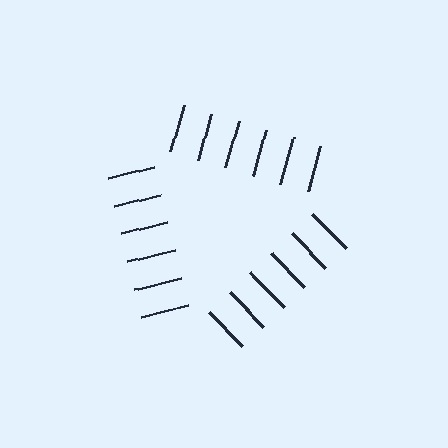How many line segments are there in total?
18 — 6 along each of the 3 edges.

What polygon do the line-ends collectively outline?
An illusory triangle — the line segments terminate on its edges but no continuous stroke is drawn.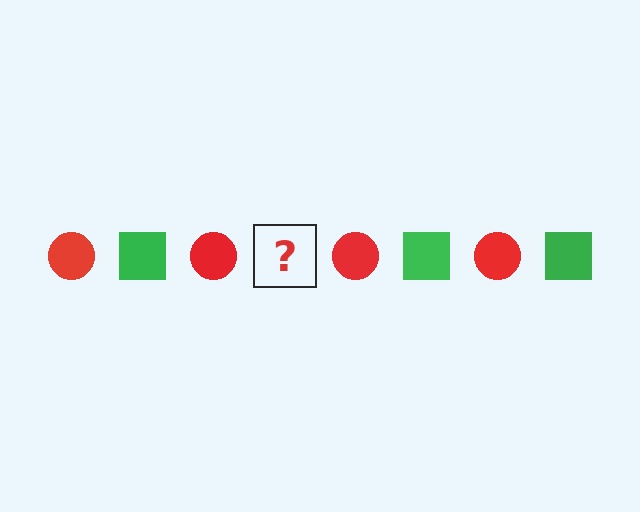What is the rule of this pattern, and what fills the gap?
The rule is that the pattern alternates between red circle and green square. The gap should be filled with a green square.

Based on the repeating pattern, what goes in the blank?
The blank should be a green square.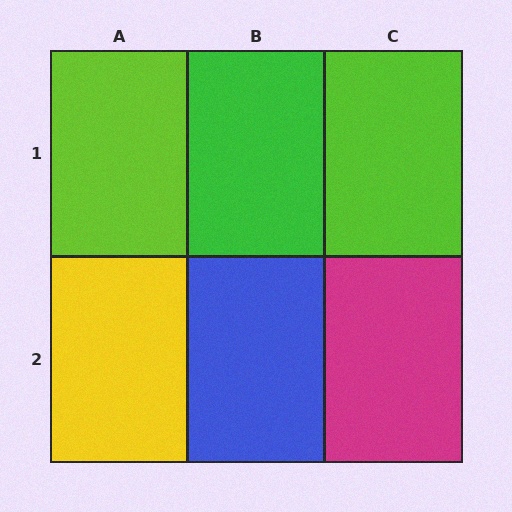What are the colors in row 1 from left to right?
Lime, green, lime.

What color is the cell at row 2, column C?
Magenta.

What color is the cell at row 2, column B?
Blue.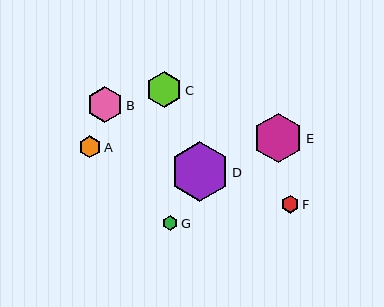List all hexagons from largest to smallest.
From largest to smallest: D, E, B, C, A, F, G.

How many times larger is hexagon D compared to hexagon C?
Hexagon D is approximately 1.7 times the size of hexagon C.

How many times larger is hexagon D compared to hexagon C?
Hexagon D is approximately 1.7 times the size of hexagon C.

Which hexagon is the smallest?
Hexagon G is the smallest with a size of approximately 16 pixels.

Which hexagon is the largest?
Hexagon D is the largest with a size of approximately 59 pixels.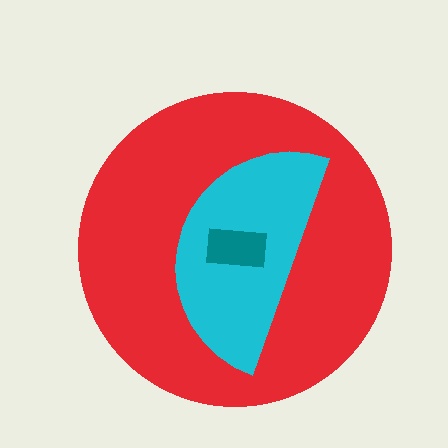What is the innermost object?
The teal rectangle.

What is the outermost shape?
The red circle.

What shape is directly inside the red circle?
The cyan semicircle.